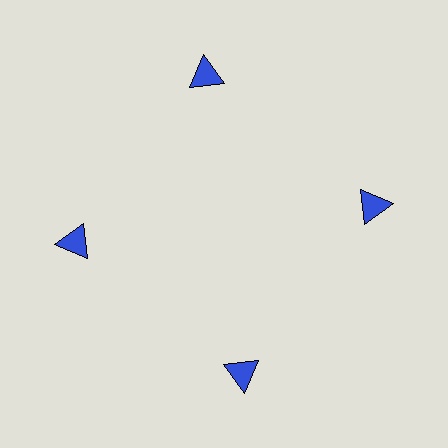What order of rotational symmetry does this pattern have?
This pattern has 4-fold rotational symmetry.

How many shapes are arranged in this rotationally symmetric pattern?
There are 4 shapes, arranged in 4 groups of 1.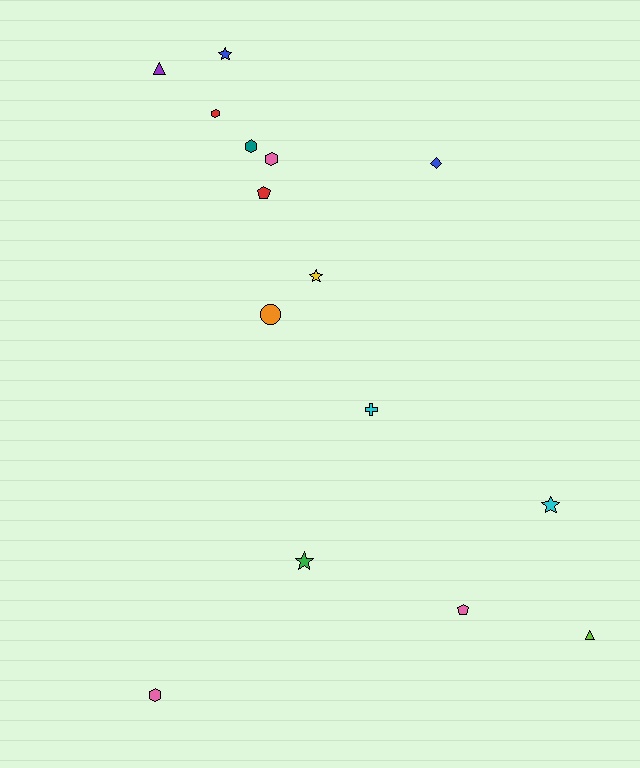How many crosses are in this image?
There is 1 cross.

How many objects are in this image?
There are 15 objects.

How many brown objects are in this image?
There are no brown objects.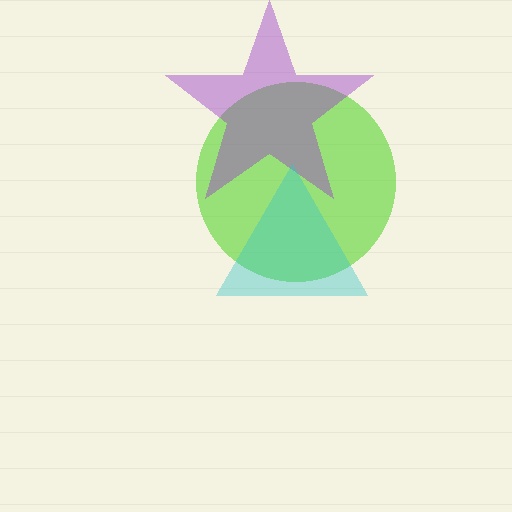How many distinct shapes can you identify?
There are 3 distinct shapes: a lime circle, a purple star, a cyan triangle.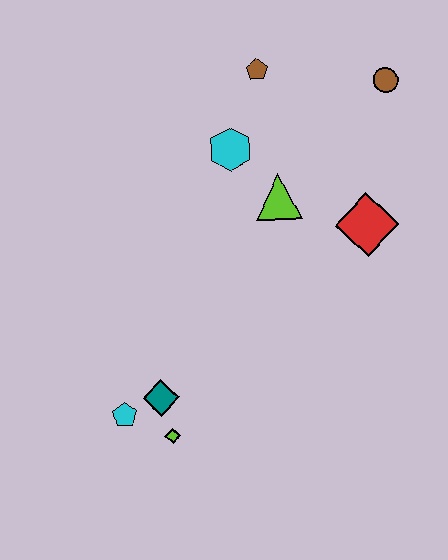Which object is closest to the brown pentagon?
The cyan hexagon is closest to the brown pentagon.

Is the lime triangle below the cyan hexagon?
Yes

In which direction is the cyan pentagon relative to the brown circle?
The cyan pentagon is below the brown circle.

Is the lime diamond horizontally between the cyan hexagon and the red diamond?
No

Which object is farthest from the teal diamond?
The brown circle is farthest from the teal diamond.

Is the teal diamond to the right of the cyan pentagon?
Yes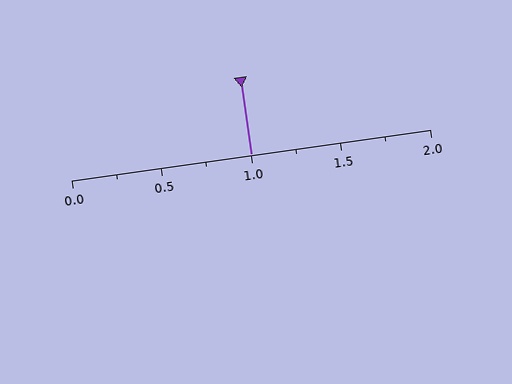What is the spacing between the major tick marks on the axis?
The major ticks are spaced 0.5 apart.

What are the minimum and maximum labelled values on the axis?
The axis runs from 0.0 to 2.0.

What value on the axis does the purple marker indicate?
The marker indicates approximately 1.